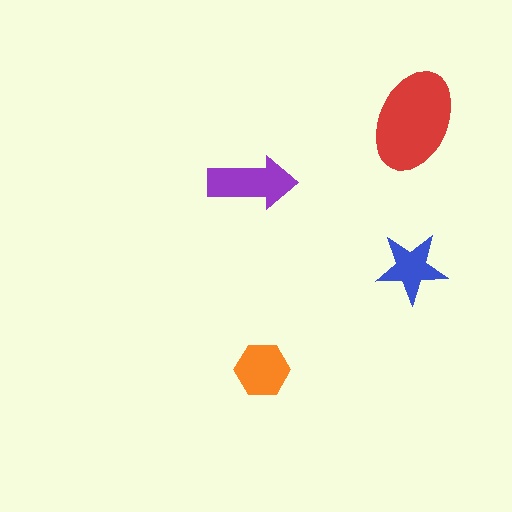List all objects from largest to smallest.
The red ellipse, the purple arrow, the orange hexagon, the blue star.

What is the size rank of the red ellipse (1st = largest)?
1st.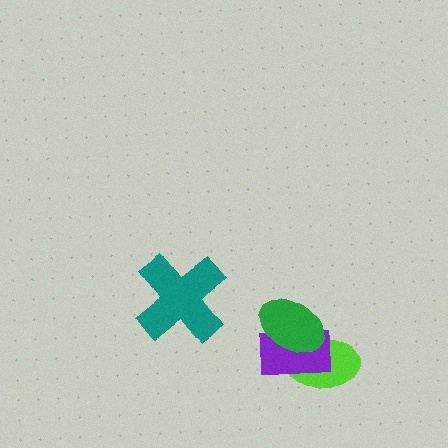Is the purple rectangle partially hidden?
Yes, it is partially covered by another shape.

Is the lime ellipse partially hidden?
Yes, it is partially covered by another shape.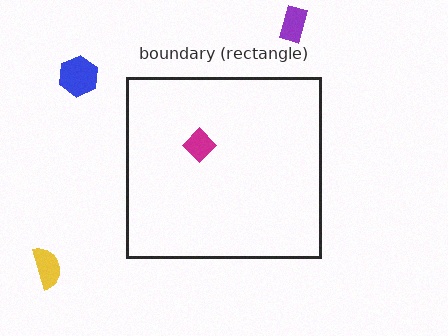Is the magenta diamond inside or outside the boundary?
Inside.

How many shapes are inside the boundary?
1 inside, 3 outside.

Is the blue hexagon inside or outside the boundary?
Outside.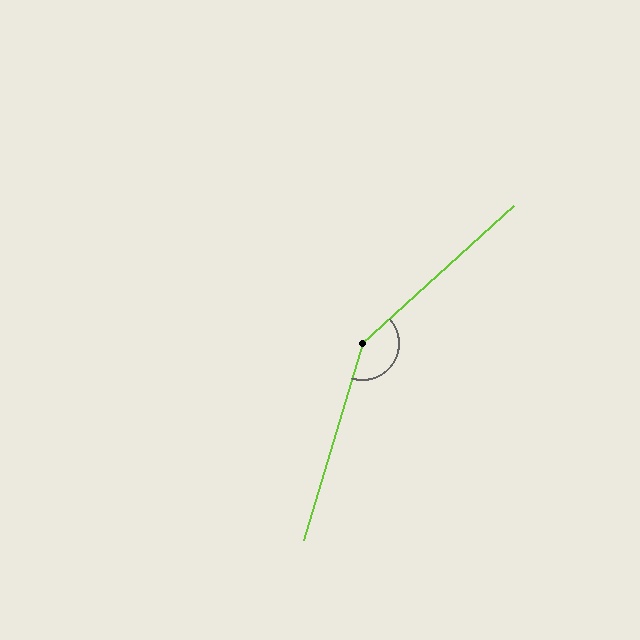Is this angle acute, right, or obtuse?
It is obtuse.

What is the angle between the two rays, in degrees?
Approximately 149 degrees.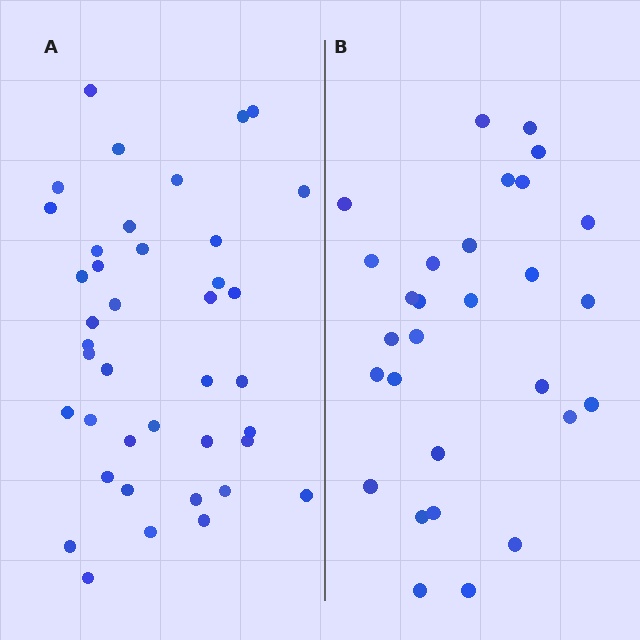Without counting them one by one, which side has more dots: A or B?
Region A (the left region) has more dots.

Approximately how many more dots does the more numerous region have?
Region A has roughly 12 or so more dots than region B.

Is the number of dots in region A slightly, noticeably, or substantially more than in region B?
Region A has noticeably more, but not dramatically so. The ratio is roughly 1.4 to 1.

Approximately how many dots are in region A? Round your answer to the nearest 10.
About 40 dots.